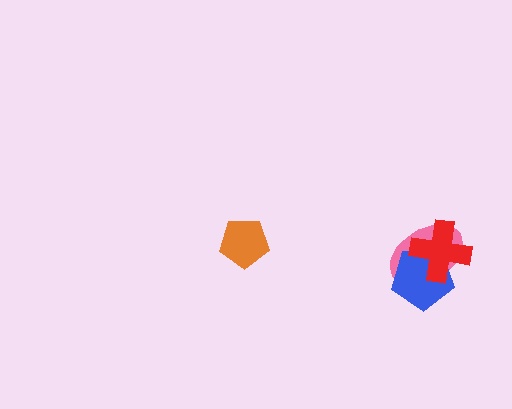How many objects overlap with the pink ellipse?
2 objects overlap with the pink ellipse.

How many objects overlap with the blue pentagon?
2 objects overlap with the blue pentagon.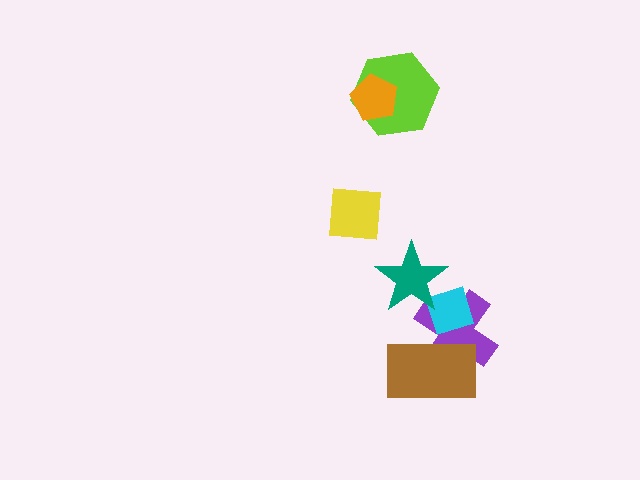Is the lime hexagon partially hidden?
Yes, it is partially covered by another shape.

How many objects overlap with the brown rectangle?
2 objects overlap with the brown rectangle.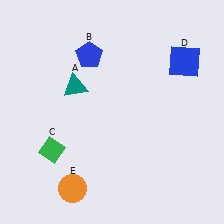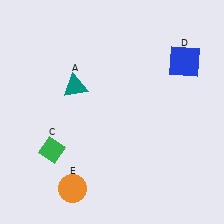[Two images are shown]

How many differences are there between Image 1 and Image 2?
There is 1 difference between the two images.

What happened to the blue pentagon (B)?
The blue pentagon (B) was removed in Image 2. It was in the top-left area of Image 1.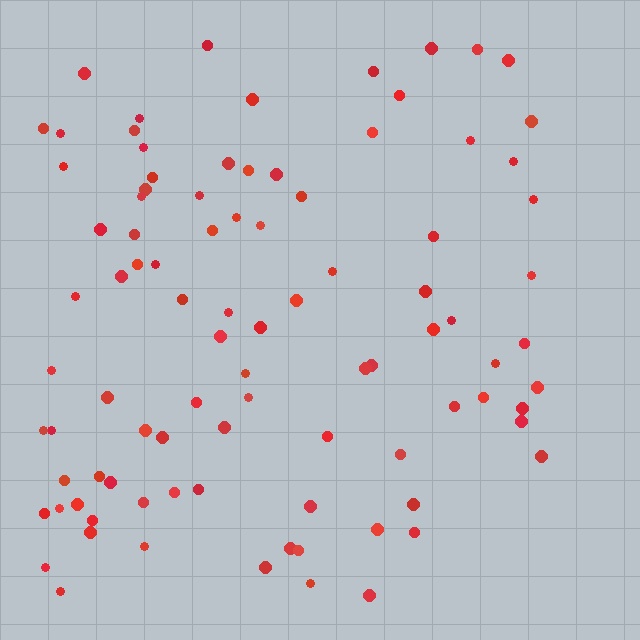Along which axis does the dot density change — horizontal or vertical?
Horizontal.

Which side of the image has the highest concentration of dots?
The left.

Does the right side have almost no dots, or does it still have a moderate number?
Still a moderate number, just noticeably fewer than the left.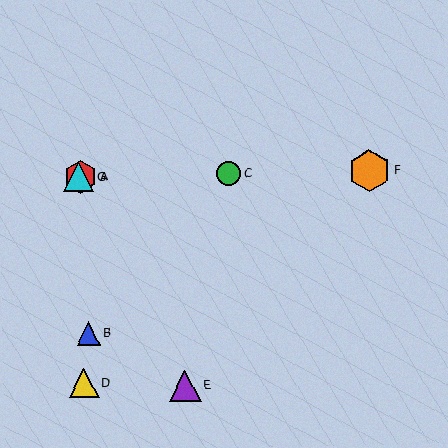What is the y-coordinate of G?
Object G is at y≈177.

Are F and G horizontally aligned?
Yes, both are at y≈171.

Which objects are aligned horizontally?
Objects A, C, F, G are aligned horizontally.